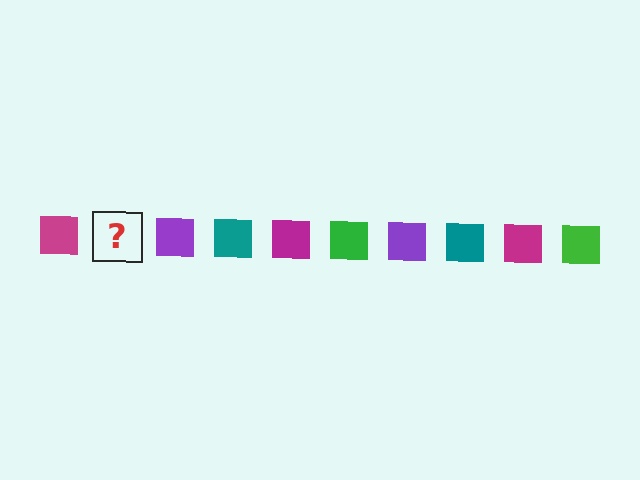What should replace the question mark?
The question mark should be replaced with a green square.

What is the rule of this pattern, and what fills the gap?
The rule is that the pattern cycles through magenta, green, purple, teal squares. The gap should be filled with a green square.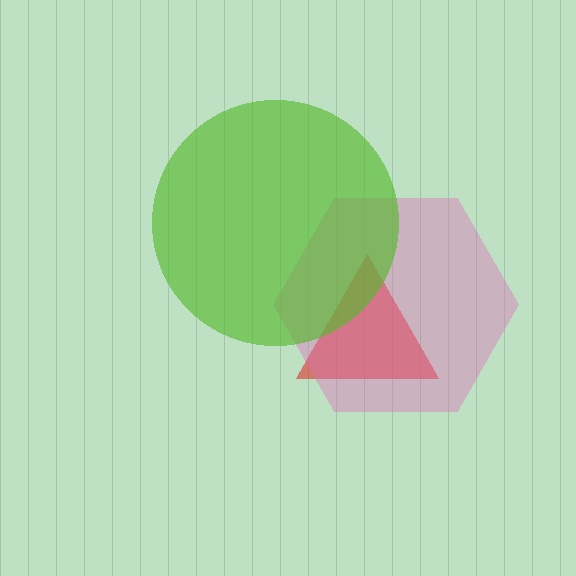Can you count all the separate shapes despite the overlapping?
Yes, there are 3 separate shapes.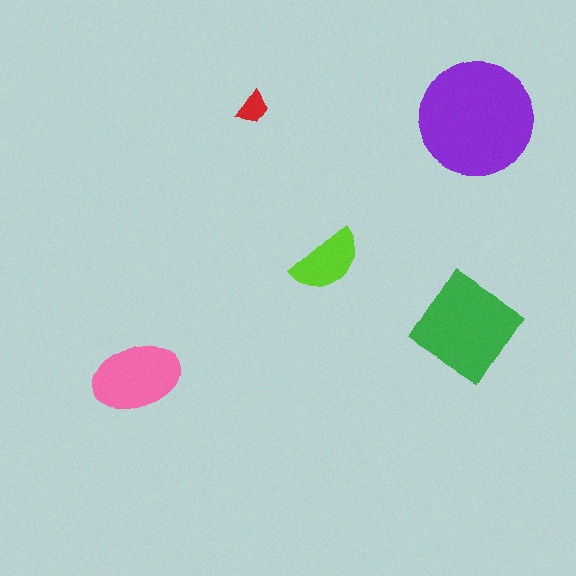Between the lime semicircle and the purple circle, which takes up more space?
The purple circle.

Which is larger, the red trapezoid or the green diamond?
The green diamond.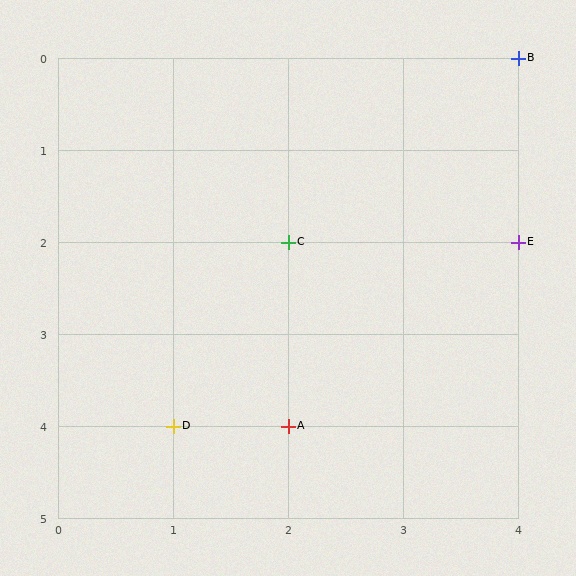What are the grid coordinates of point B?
Point B is at grid coordinates (4, 0).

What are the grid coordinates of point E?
Point E is at grid coordinates (4, 2).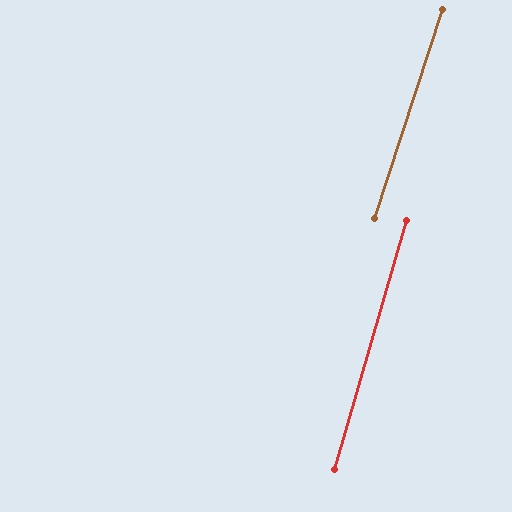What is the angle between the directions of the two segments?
Approximately 2 degrees.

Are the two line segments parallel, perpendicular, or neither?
Parallel — their directions differ by only 1.8°.